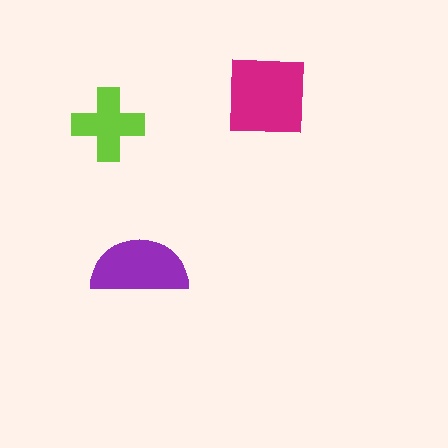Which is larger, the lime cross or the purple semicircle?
The purple semicircle.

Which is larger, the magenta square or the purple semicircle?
The magenta square.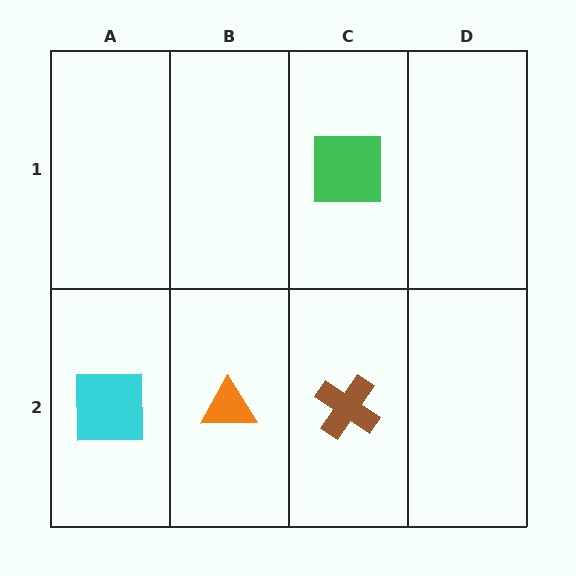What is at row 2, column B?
An orange triangle.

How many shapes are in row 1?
1 shape.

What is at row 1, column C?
A green square.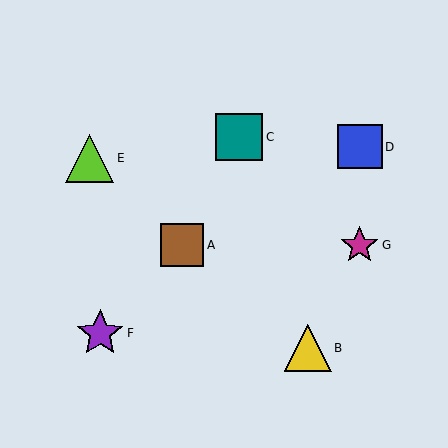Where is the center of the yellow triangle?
The center of the yellow triangle is at (308, 348).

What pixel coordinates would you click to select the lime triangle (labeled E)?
Click at (90, 158) to select the lime triangle E.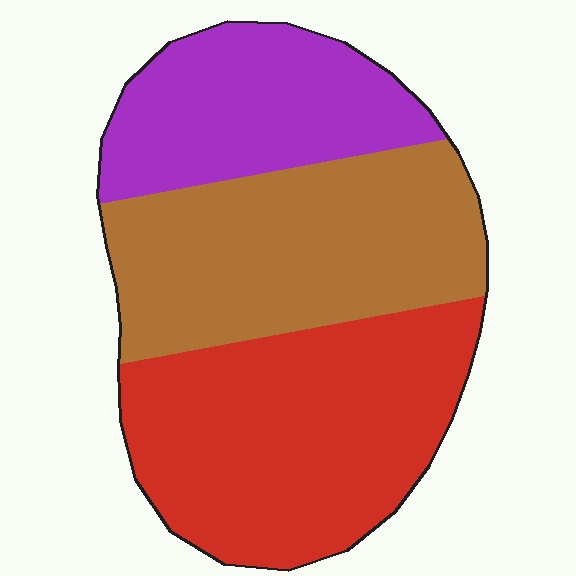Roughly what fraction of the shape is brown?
Brown takes up between a quarter and a half of the shape.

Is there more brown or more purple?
Brown.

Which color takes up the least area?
Purple, at roughly 25%.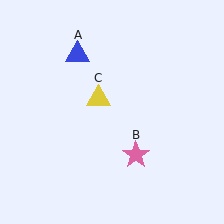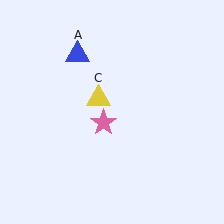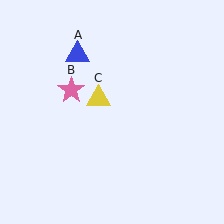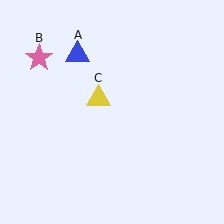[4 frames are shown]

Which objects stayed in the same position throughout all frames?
Blue triangle (object A) and yellow triangle (object C) remained stationary.